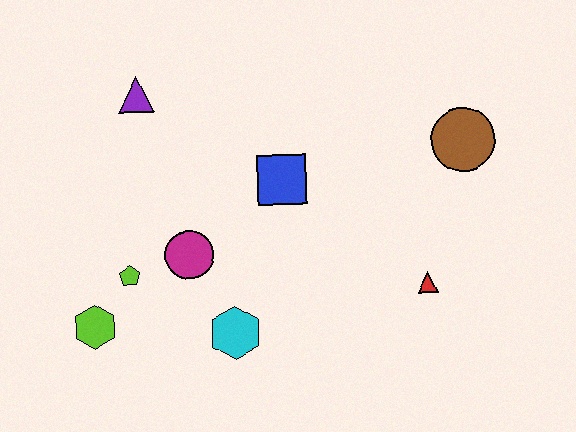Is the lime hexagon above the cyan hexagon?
Yes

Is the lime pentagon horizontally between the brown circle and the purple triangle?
No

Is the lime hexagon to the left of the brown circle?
Yes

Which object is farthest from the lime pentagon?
The brown circle is farthest from the lime pentagon.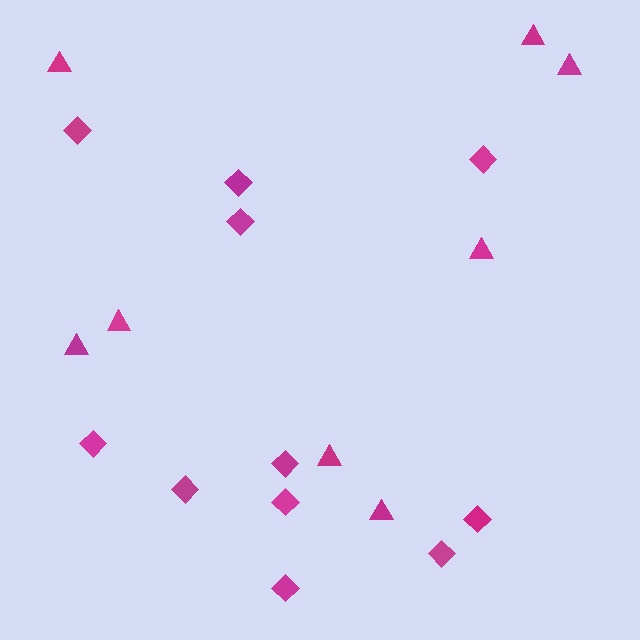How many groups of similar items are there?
There are 2 groups: one group of diamonds (11) and one group of triangles (8).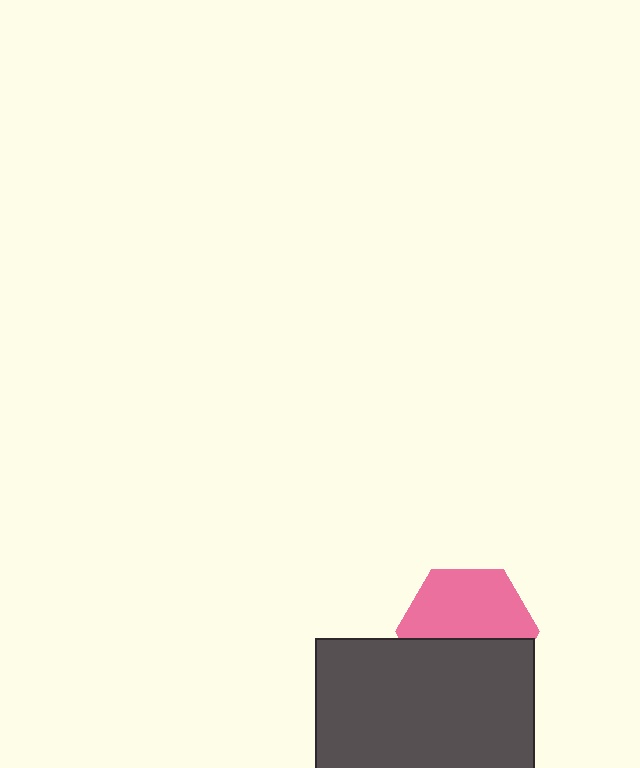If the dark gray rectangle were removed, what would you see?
You would see the complete pink hexagon.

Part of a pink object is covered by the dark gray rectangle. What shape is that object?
It is a hexagon.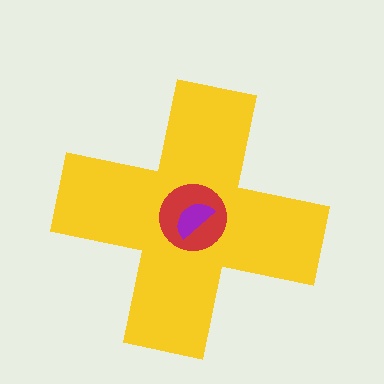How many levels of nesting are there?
3.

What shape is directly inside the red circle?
The purple semicircle.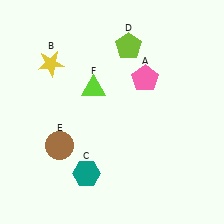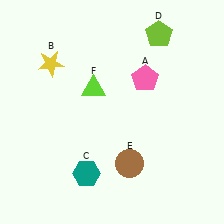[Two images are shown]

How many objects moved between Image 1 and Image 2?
2 objects moved between the two images.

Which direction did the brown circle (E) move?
The brown circle (E) moved right.